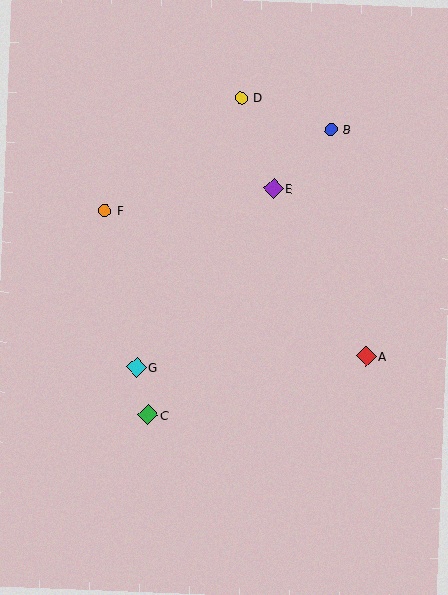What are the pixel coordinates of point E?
Point E is at (273, 189).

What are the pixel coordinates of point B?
Point B is at (331, 129).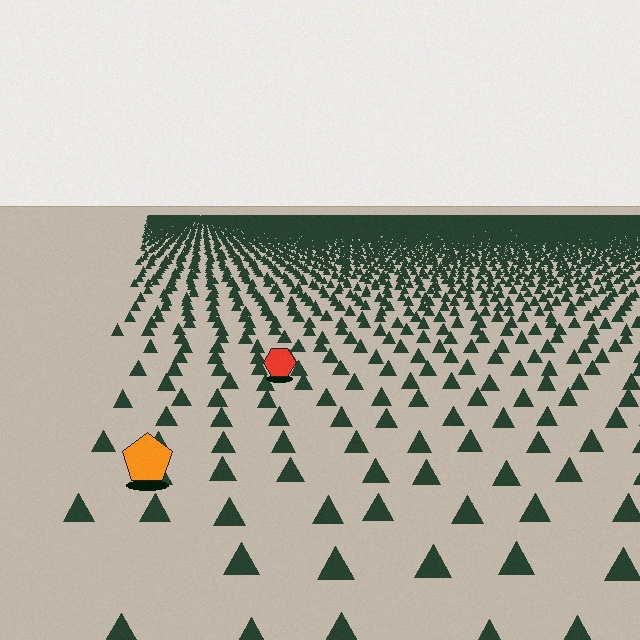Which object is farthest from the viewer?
The red hexagon is farthest from the viewer. It appears smaller and the ground texture around it is denser.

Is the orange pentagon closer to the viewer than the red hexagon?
Yes. The orange pentagon is closer — you can tell from the texture gradient: the ground texture is coarser near it.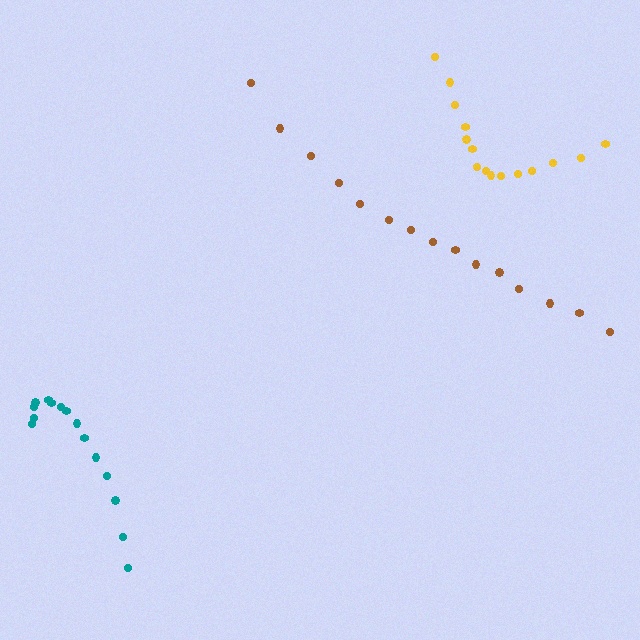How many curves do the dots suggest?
There are 3 distinct paths.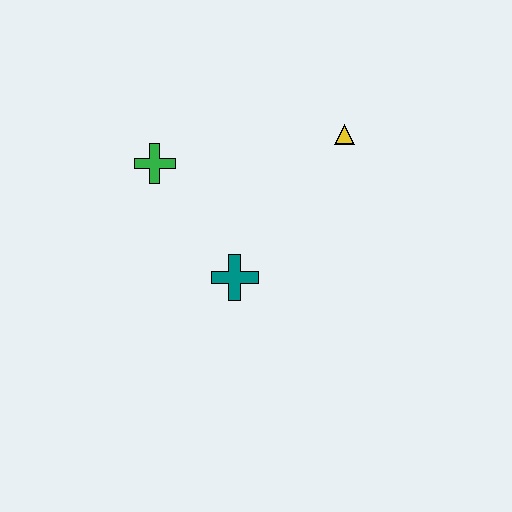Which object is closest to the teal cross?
The green cross is closest to the teal cross.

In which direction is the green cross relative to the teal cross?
The green cross is above the teal cross.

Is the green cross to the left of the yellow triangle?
Yes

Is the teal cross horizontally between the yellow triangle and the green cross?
Yes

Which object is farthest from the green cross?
The yellow triangle is farthest from the green cross.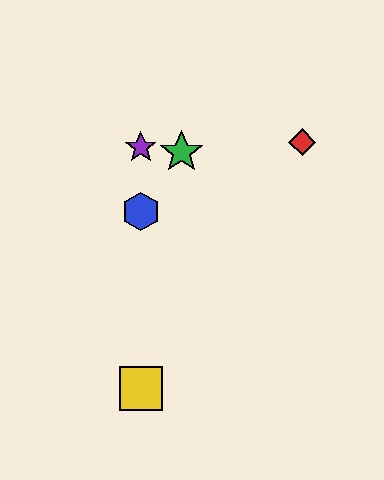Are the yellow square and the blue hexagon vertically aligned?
Yes, both are at x≈141.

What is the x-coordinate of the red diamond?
The red diamond is at x≈302.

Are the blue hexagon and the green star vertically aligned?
No, the blue hexagon is at x≈141 and the green star is at x≈181.